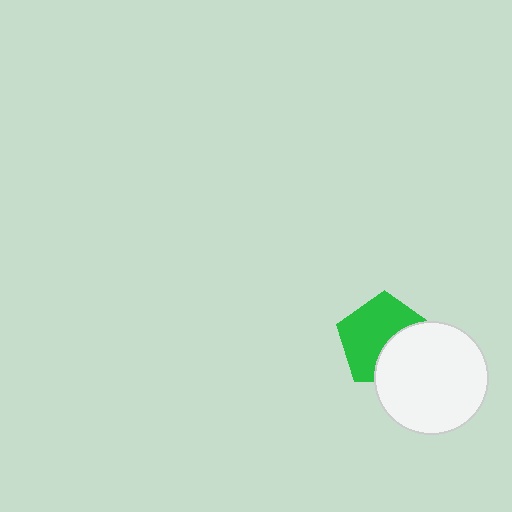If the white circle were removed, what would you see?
You would see the complete green pentagon.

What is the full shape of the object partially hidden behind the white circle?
The partially hidden object is a green pentagon.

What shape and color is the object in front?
The object in front is a white circle.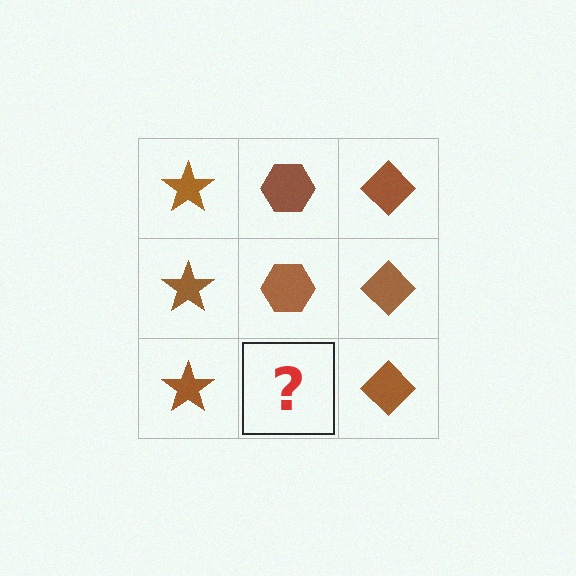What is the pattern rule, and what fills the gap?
The rule is that each column has a consistent shape. The gap should be filled with a brown hexagon.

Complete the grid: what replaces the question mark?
The question mark should be replaced with a brown hexagon.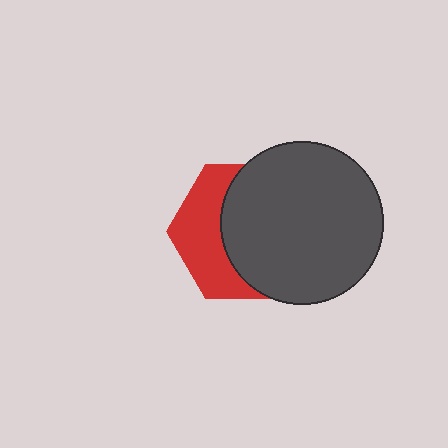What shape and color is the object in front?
The object in front is a dark gray circle.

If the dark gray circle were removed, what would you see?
You would see the complete red hexagon.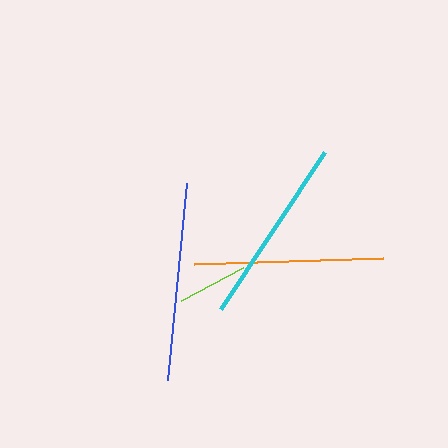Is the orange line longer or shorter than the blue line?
The blue line is longer than the orange line.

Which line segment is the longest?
The blue line is the longest at approximately 197 pixels.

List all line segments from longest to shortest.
From longest to shortest: blue, orange, cyan, lime.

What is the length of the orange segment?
The orange segment is approximately 189 pixels long.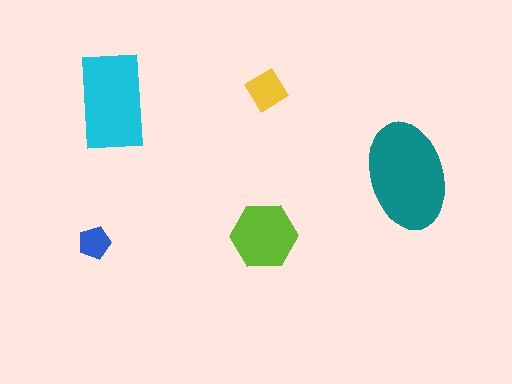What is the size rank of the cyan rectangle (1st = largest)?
2nd.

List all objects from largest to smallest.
The teal ellipse, the cyan rectangle, the lime hexagon, the yellow diamond, the blue pentagon.